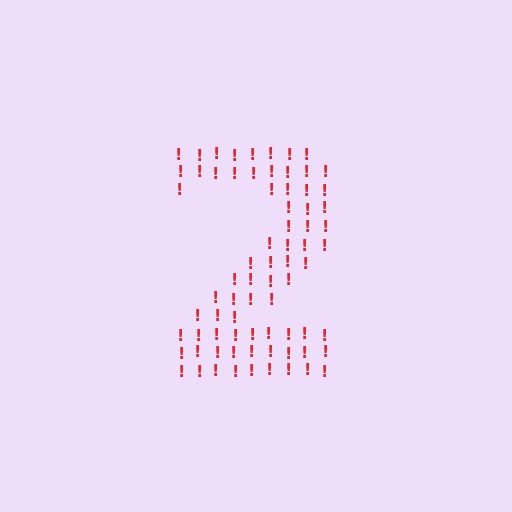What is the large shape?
The large shape is the digit 2.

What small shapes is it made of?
It is made of small exclamation marks.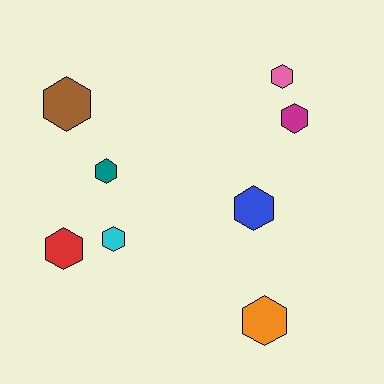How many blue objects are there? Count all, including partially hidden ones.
There is 1 blue object.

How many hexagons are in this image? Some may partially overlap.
There are 8 hexagons.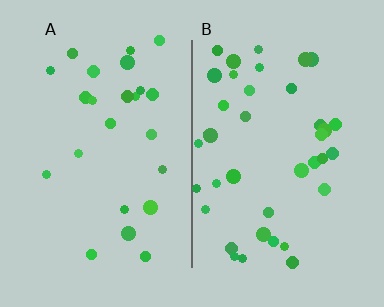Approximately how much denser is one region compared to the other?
Approximately 1.6× — region B over region A.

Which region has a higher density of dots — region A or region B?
B (the right).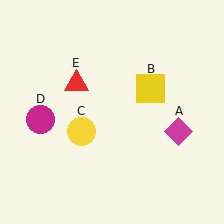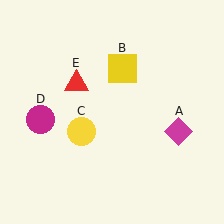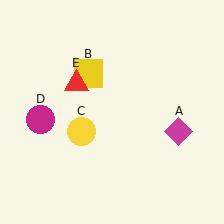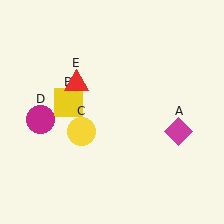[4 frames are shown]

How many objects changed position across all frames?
1 object changed position: yellow square (object B).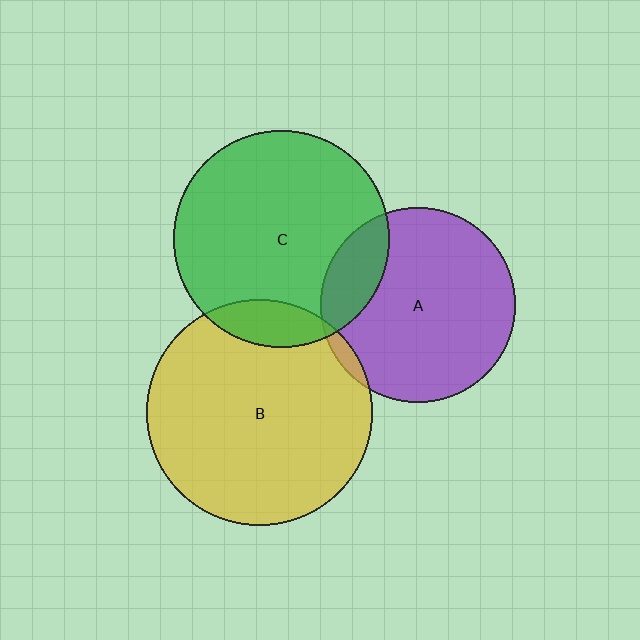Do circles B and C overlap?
Yes.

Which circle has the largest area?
Circle B (yellow).